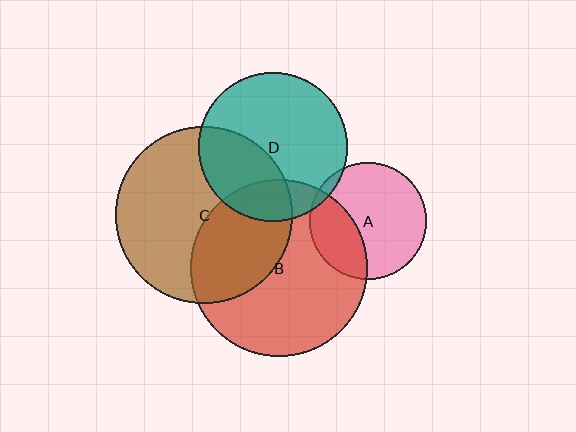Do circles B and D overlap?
Yes.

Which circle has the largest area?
Circle C (brown).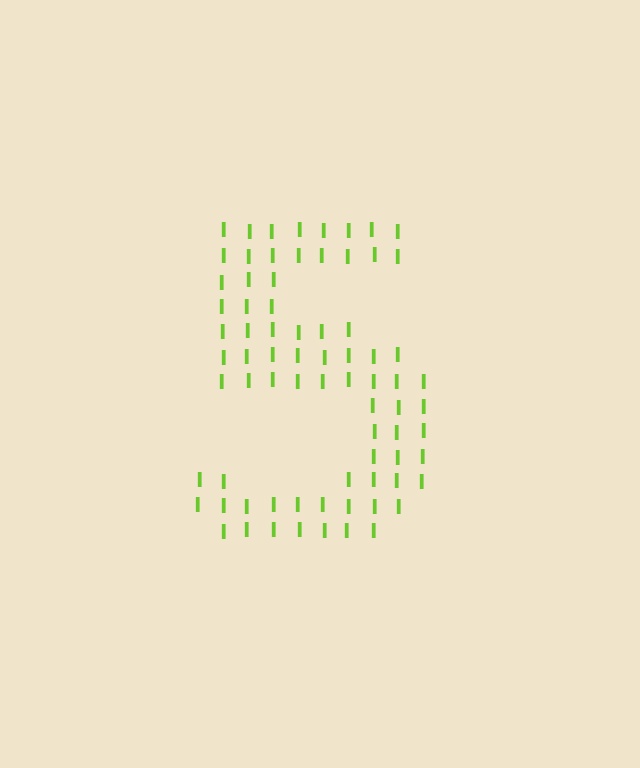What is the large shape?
The large shape is the digit 5.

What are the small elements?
The small elements are letter I's.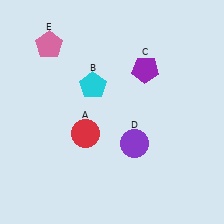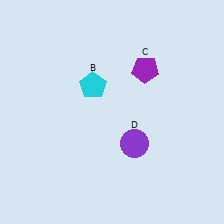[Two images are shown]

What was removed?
The red circle (A), the pink pentagon (E) were removed in Image 2.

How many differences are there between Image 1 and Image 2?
There are 2 differences between the two images.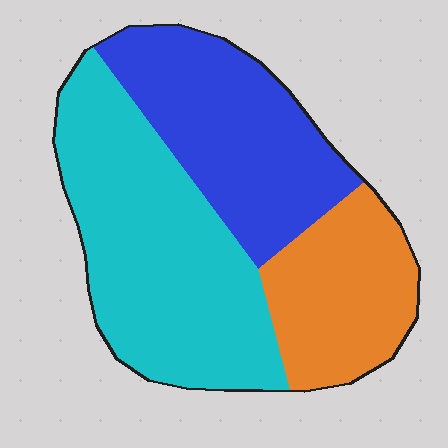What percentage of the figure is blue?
Blue covers about 30% of the figure.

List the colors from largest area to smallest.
From largest to smallest: cyan, blue, orange.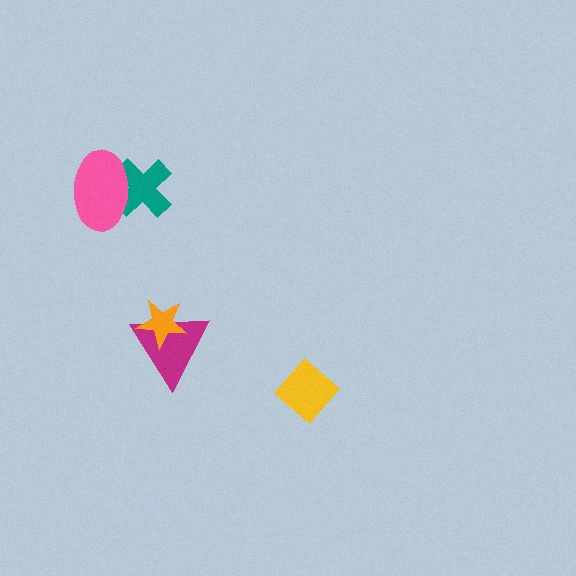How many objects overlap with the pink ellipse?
1 object overlaps with the pink ellipse.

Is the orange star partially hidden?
No, no other shape covers it.